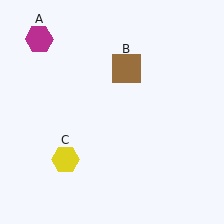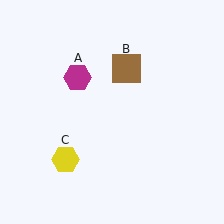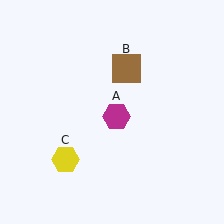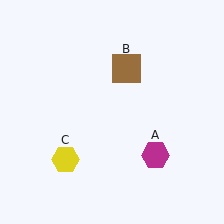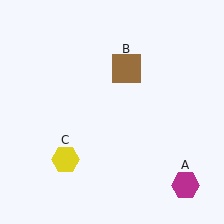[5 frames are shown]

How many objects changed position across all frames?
1 object changed position: magenta hexagon (object A).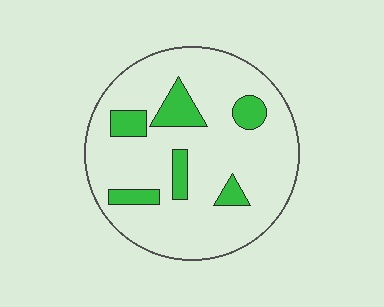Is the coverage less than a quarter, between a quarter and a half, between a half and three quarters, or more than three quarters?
Less than a quarter.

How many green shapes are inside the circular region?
6.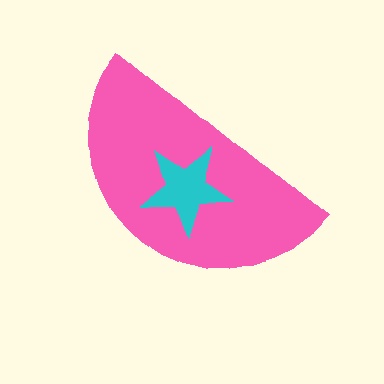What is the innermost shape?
The cyan star.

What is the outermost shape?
The pink semicircle.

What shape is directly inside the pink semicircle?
The cyan star.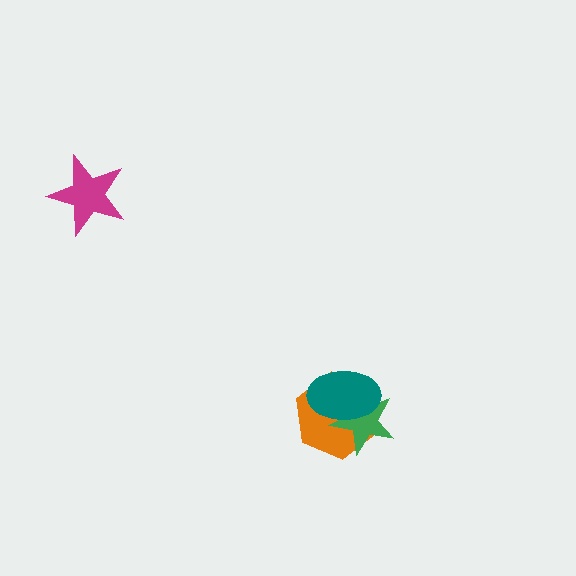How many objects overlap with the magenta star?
0 objects overlap with the magenta star.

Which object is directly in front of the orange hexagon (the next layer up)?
The green star is directly in front of the orange hexagon.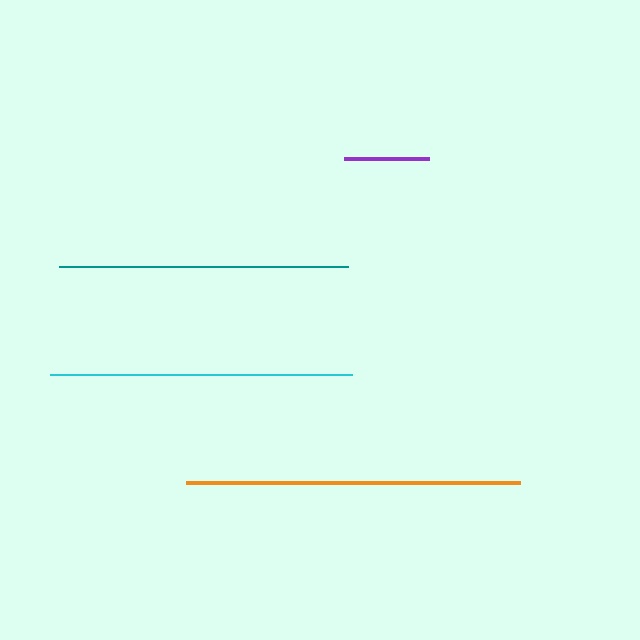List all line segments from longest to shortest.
From longest to shortest: orange, cyan, teal, purple.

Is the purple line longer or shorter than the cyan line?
The cyan line is longer than the purple line.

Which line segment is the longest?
The orange line is the longest at approximately 334 pixels.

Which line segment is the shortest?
The purple line is the shortest at approximately 85 pixels.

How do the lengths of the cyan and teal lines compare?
The cyan and teal lines are approximately the same length.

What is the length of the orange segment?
The orange segment is approximately 334 pixels long.